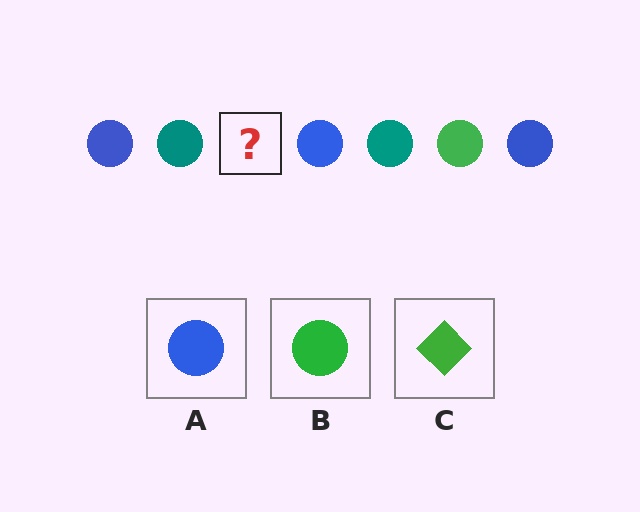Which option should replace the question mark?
Option B.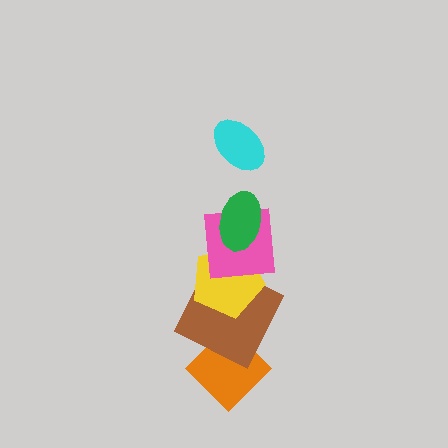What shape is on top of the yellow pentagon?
The pink square is on top of the yellow pentagon.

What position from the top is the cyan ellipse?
The cyan ellipse is 1st from the top.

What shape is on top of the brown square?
The yellow pentagon is on top of the brown square.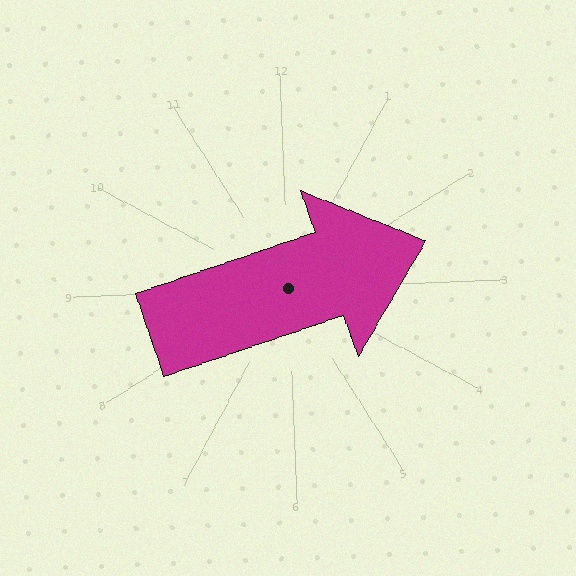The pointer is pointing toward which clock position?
Roughly 2 o'clock.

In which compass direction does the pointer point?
East.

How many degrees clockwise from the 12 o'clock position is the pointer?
Approximately 73 degrees.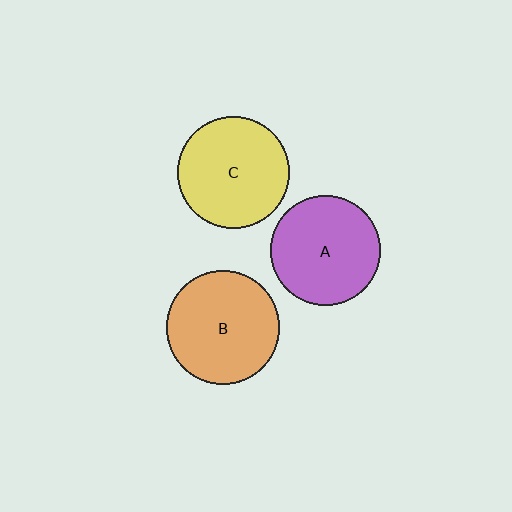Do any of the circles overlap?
No, none of the circles overlap.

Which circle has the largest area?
Circle B (orange).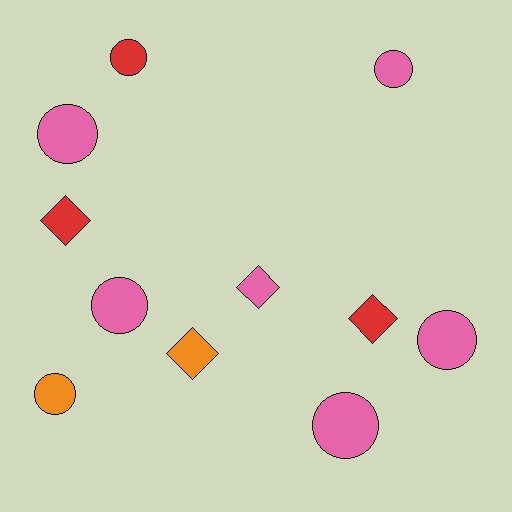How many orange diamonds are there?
There is 1 orange diamond.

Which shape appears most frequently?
Circle, with 7 objects.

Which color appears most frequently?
Pink, with 6 objects.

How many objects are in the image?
There are 11 objects.